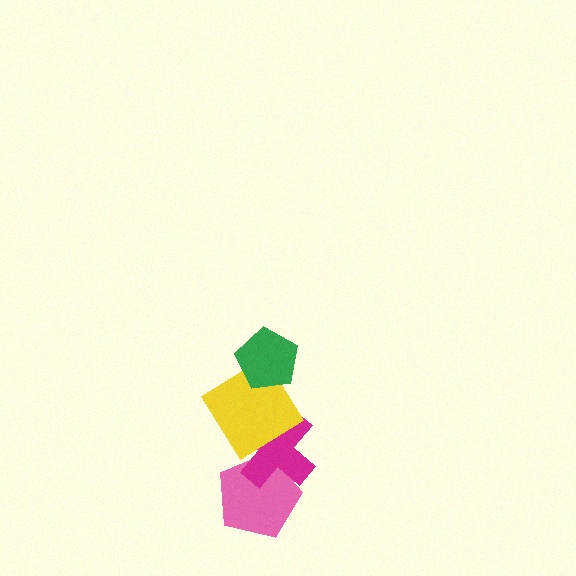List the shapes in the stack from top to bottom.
From top to bottom: the green pentagon, the yellow diamond, the magenta cross, the pink pentagon.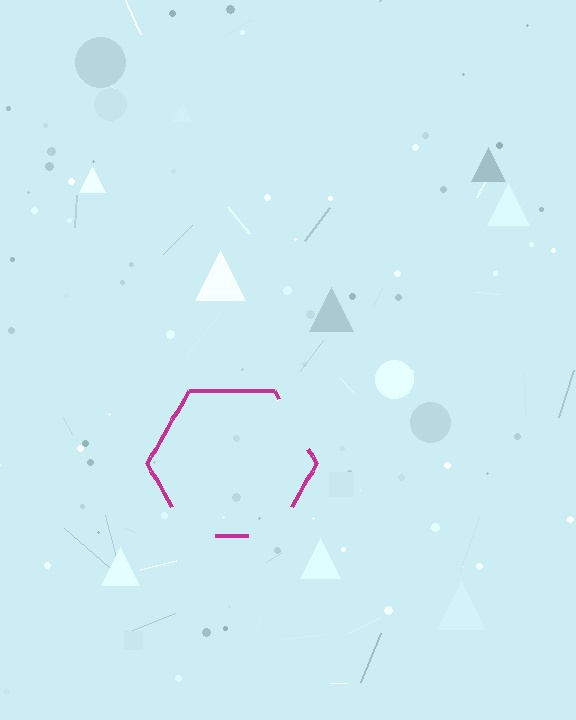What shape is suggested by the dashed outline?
The dashed outline suggests a hexagon.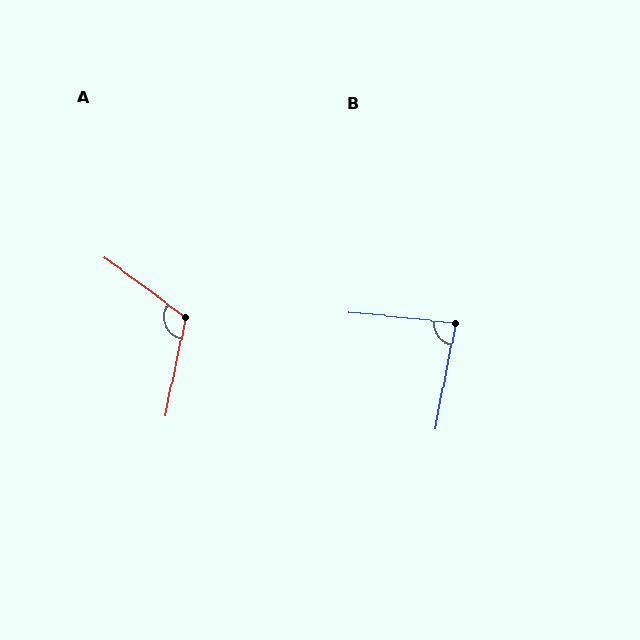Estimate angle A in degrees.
Approximately 114 degrees.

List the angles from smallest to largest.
B (84°), A (114°).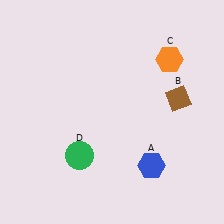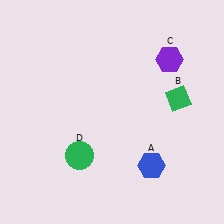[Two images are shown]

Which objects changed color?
B changed from brown to green. C changed from orange to purple.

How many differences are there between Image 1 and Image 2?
There are 2 differences between the two images.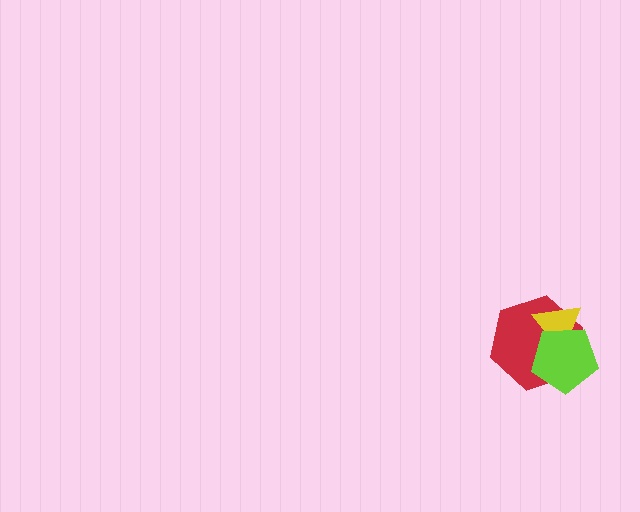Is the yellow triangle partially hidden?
Yes, it is partially covered by another shape.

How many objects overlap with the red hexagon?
2 objects overlap with the red hexagon.